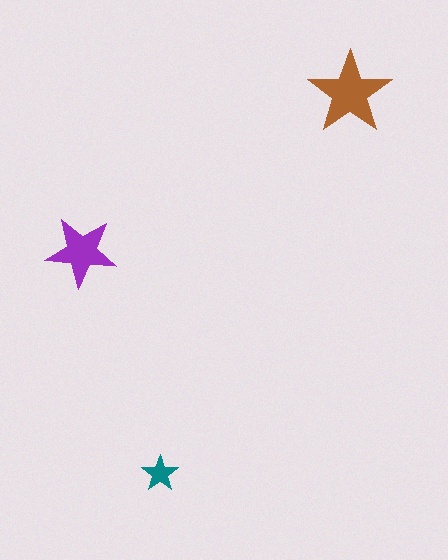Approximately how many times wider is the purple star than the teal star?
About 2 times wider.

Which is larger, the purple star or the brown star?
The brown one.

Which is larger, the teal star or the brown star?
The brown one.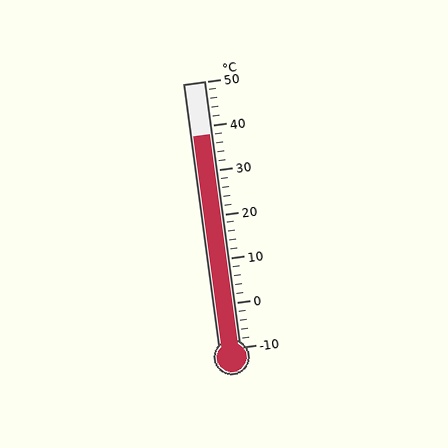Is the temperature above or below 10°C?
The temperature is above 10°C.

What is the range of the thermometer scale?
The thermometer scale ranges from -10°C to 50°C.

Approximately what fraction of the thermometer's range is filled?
The thermometer is filled to approximately 80% of its range.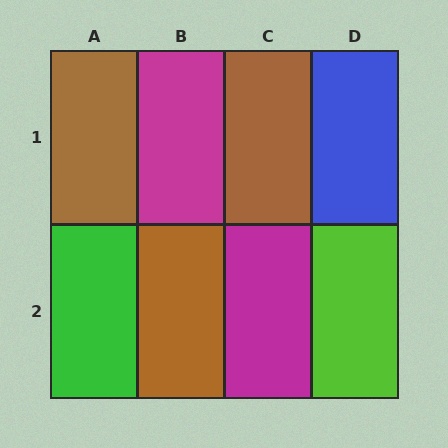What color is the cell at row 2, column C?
Magenta.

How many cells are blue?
1 cell is blue.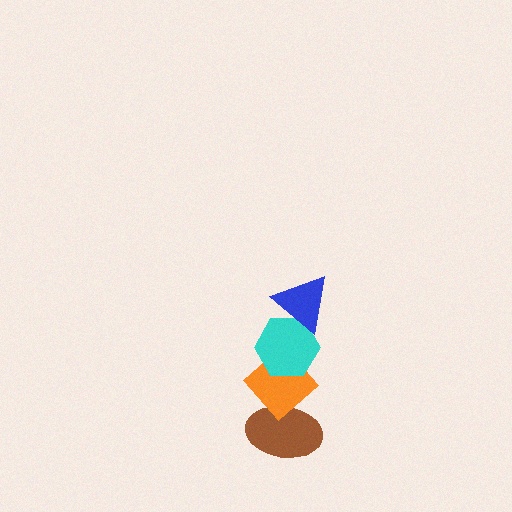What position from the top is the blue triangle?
The blue triangle is 1st from the top.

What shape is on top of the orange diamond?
The cyan hexagon is on top of the orange diamond.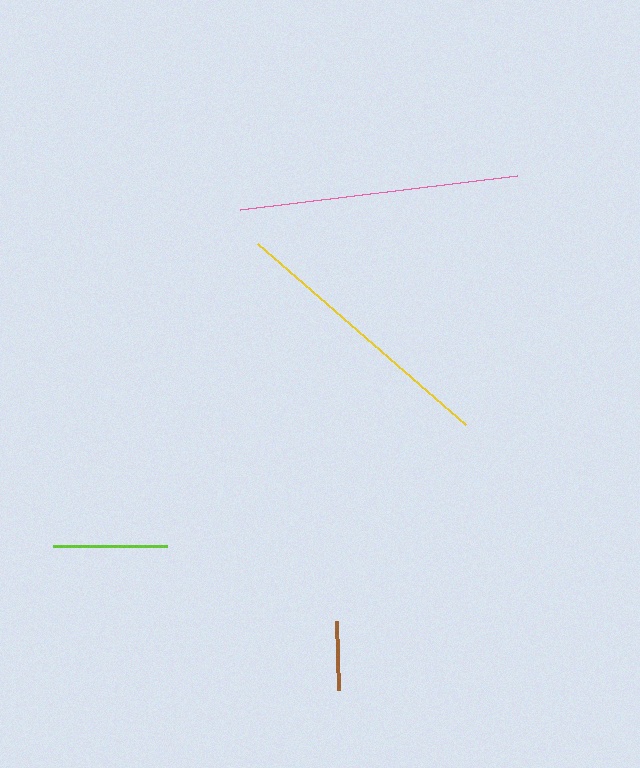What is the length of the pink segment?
The pink segment is approximately 280 pixels long.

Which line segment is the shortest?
The brown line is the shortest at approximately 70 pixels.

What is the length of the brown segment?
The brown segment is approximately 70 pixels long.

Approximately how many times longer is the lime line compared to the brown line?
The lime line is approximately 1.6 times the length of the brown line.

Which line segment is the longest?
The pink line is the longest at approximately 280 pixels.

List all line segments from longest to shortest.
From longest to shortest: pink, yellow, lime, brown.